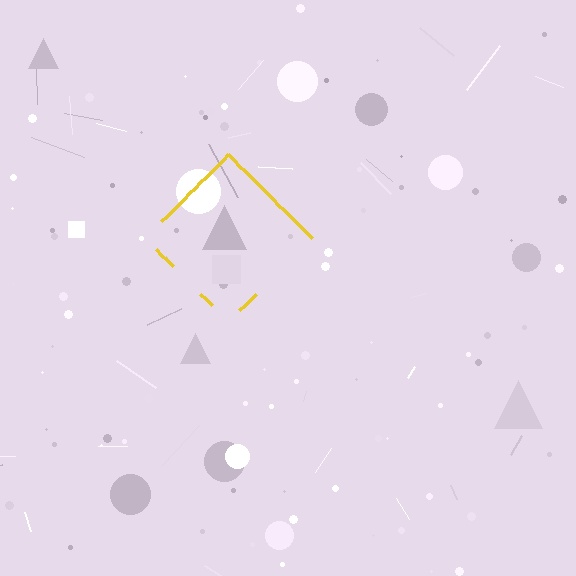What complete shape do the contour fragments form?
The contour fragments form a diamond.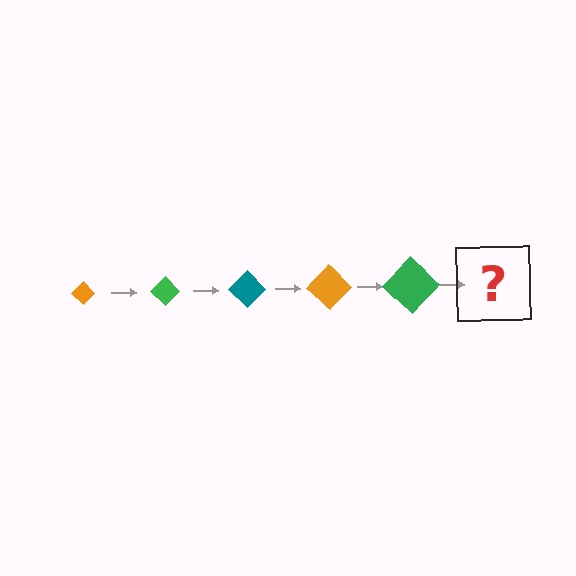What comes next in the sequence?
The next element should be a teal diamond, larger than the previous one.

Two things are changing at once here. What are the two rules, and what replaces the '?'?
The two rules are that the diamond grows larger each step and the color cycles through orange, green, and teal. The '?' should be a teal diamond, larger than the previous one.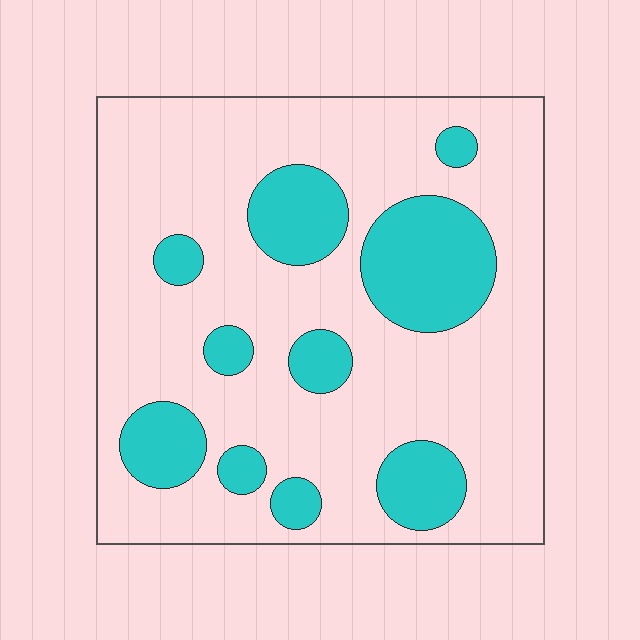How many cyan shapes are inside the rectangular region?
10.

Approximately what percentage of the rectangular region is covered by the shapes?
Approximately 25%.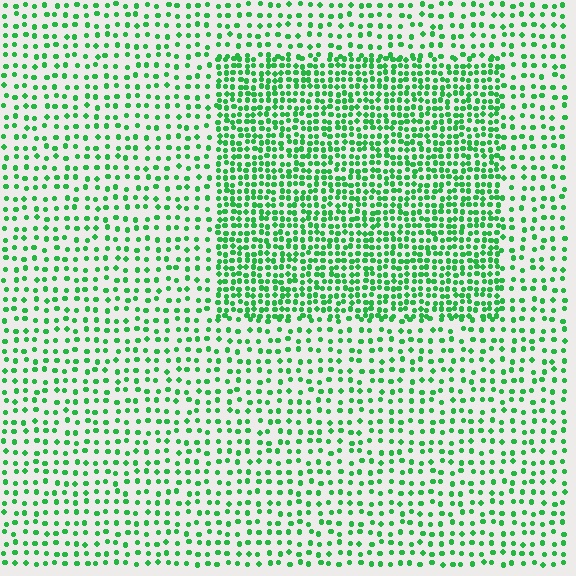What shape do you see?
I see a rectangle.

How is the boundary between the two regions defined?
The boundary is defined by a change in element density (approximately 2.1x ratio). All elements are the same color, size, and shape.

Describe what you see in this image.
The image contains small green elements arranged at two different densities. A rectangle-shaped region is visible where the elements are more densely packed than the surrounding area.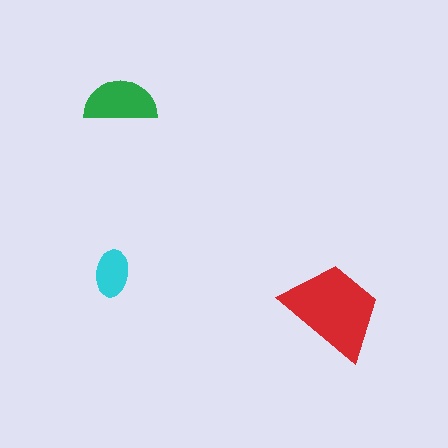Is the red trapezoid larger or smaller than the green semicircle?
Larger.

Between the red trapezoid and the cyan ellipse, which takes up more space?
The red trapezoid.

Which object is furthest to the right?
The red trapezoid is rightmost.